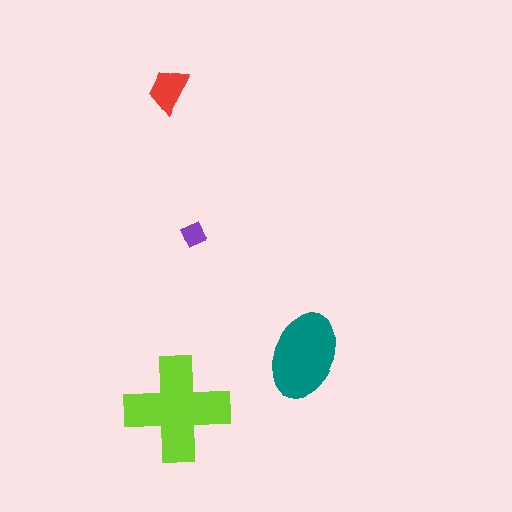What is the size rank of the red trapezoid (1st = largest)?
3rd.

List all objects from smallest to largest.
The purple diamond, the red trapezoid, the teal ellipse, the lime cross.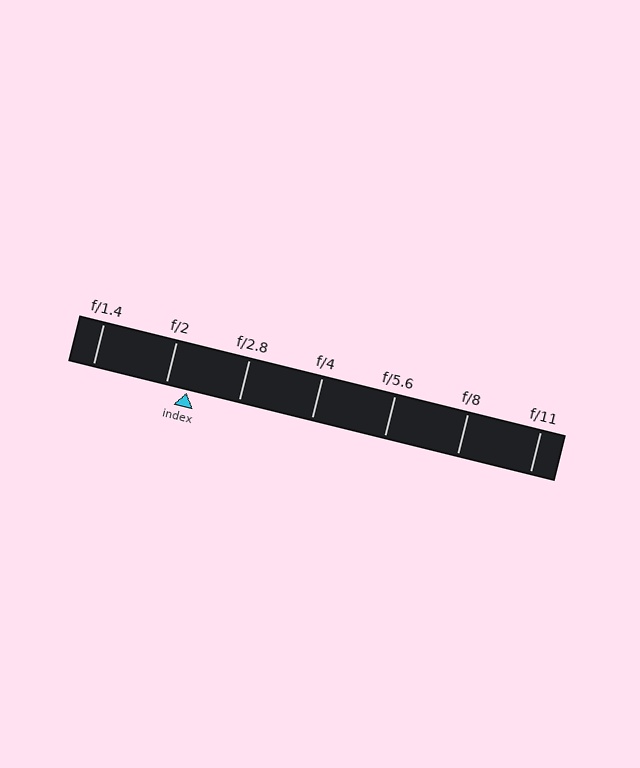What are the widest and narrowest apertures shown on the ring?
The widest aperture shown is f/1.4 and the narrowest is f/11.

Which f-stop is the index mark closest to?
The index mark is closest to f/2.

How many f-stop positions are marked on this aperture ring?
There are 7 f-stop positions marked.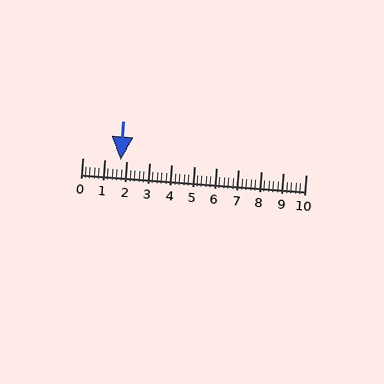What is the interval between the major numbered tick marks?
The major tick marks are spaced 1 units apart.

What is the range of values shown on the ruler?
The ruler shows values from 0 to 10.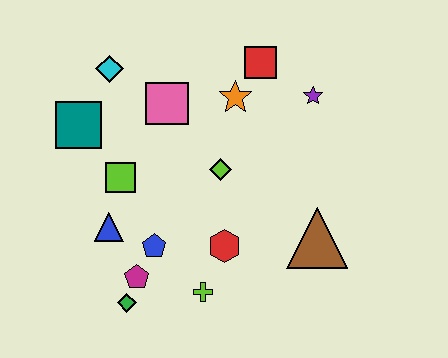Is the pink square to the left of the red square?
Yes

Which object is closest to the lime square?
The blue triangle is closest to the lime square.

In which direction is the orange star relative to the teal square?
The orange star is to the right of the teal square.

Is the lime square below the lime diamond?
Yes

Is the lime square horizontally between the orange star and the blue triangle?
Yes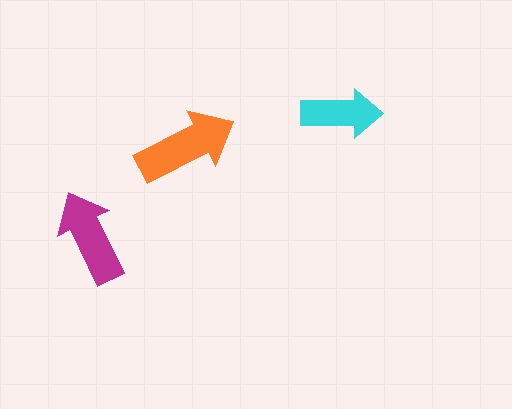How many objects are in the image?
There are 3 objects in the image.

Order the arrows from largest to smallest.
the orange one, the magenta one, the cyan one.